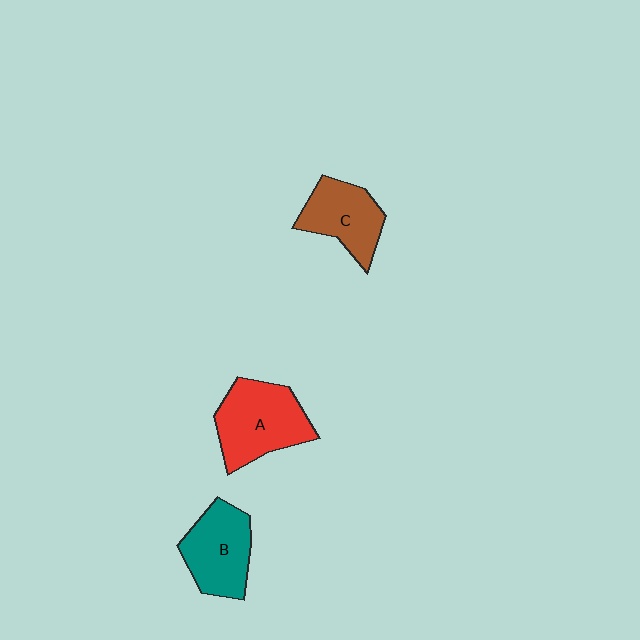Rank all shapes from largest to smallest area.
From largest to smallest: A (red), B (teal), C (brown).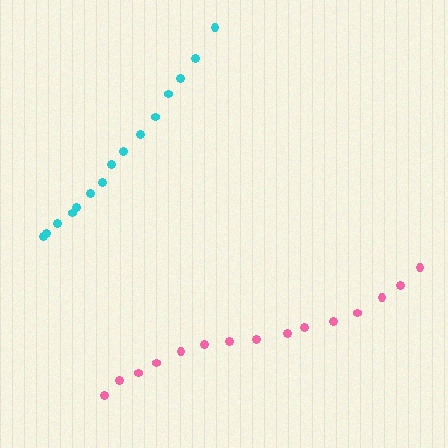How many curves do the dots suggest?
There are 2 distinct paths.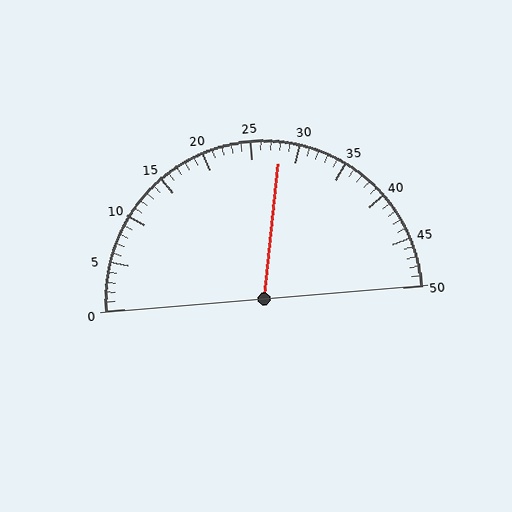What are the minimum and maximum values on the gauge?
The gauge ranges from 0 to 50.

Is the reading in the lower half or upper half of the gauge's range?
The reading is in the upper half of the range (0 to 50).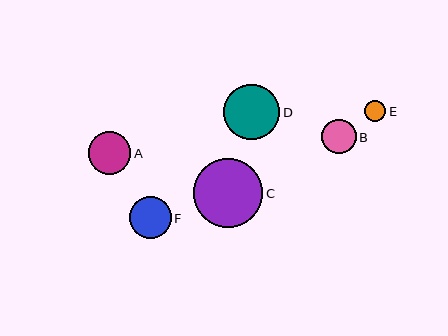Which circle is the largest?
Circle C is the largest with a size of approximately 69 pixels.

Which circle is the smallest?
Circle E is the smallest with a size of approximately 21 pixels.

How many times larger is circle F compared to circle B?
Circle F is approximately 1.2 times the size of circle B.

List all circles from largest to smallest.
From largest to smallest: C, D, F, A, B, E.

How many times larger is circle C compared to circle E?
Circle C is approximately 3.3 times the size of circle E.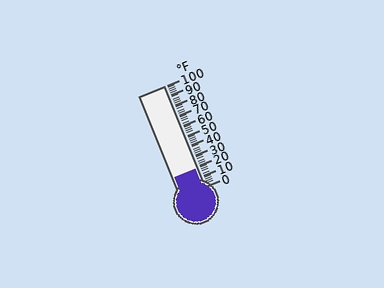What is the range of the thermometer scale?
The thermometer scale ranges from 0°F to 100°F.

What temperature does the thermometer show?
The thermometer shows approximately 18°F.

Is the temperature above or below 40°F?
The temperature is below 40°F.